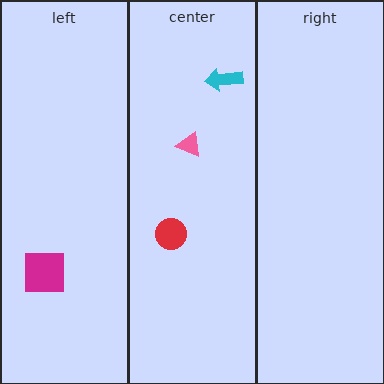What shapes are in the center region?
The pink triangle, the cyan arrow, the red circle.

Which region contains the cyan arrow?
The center region.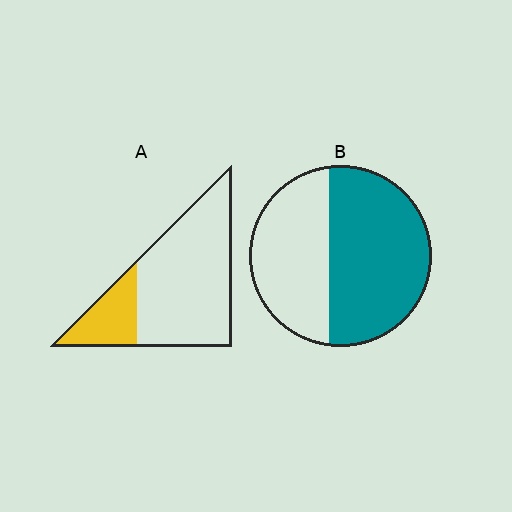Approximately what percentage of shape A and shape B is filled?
A is approximately 25% and B is approximately 60%.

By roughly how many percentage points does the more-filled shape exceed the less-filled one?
By roughly 35 percentage points (B over A).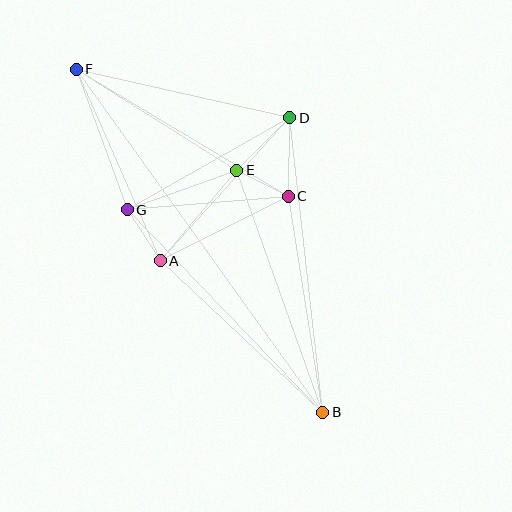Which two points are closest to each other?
Points C and E are closest to each other.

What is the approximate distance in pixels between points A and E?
The distance between A and E is approximately 118 pixels.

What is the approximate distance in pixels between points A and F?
The distance between A and F is approximately 209 pixels.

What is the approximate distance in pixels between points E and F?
The distance between E and F is approximately 190 pixels.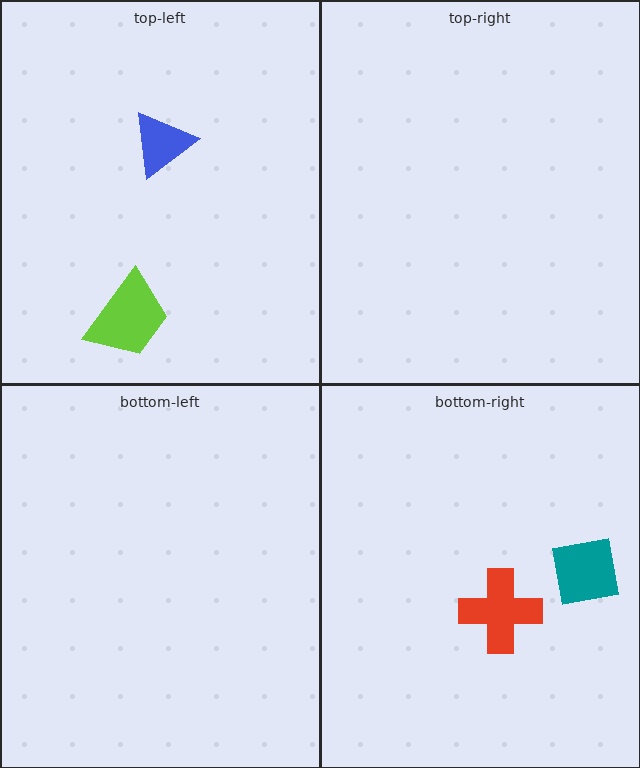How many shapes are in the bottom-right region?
2.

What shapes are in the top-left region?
The lime trapezoid, the blue triangle.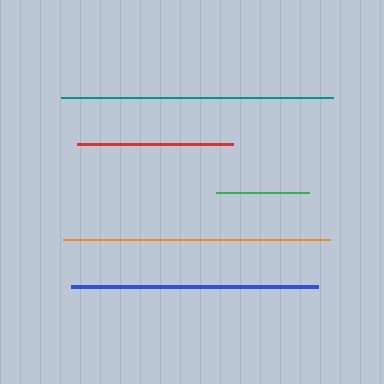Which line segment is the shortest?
The green line is the shortest at approximately 93 pixels.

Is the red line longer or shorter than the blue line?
The blue line is longer than the red line.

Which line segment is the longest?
The teal line is the longest at approximately 272 pixels.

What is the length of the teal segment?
The teal segment is approximately 272 pixels long.